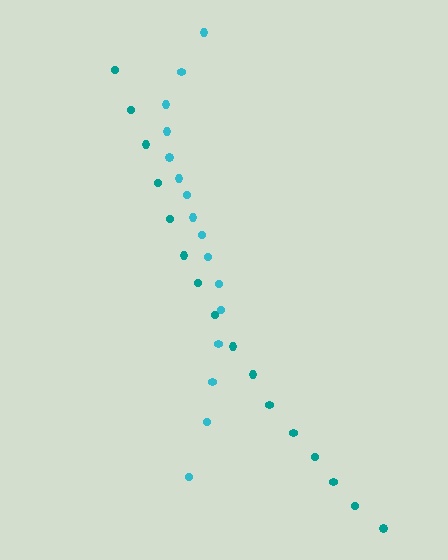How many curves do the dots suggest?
There are 2 distinct paths.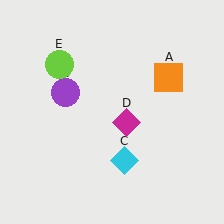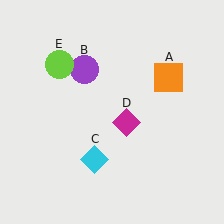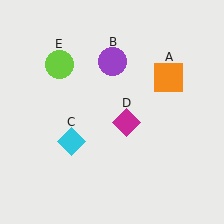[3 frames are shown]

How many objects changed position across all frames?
2 objects changed position: purple circle (object B), cyan diamond (object C).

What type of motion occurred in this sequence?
The purple circle (object B), cyan diamond (object C) rotated clockwise around the center of the scene.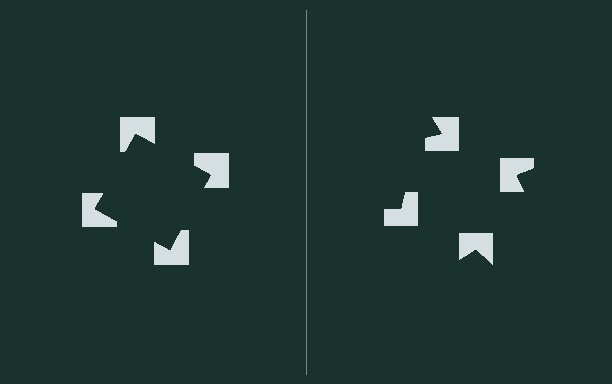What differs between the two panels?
The notched squares are positioned identically on both sides; only the wedge orientations differ. On the left they align to a square; on the right they are misaligned.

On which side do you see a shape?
An illusory square appears on the left side. On the right side the wedge cuts are rotated, so no coherent shape forms.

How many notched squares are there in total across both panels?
8 — 4 on each side.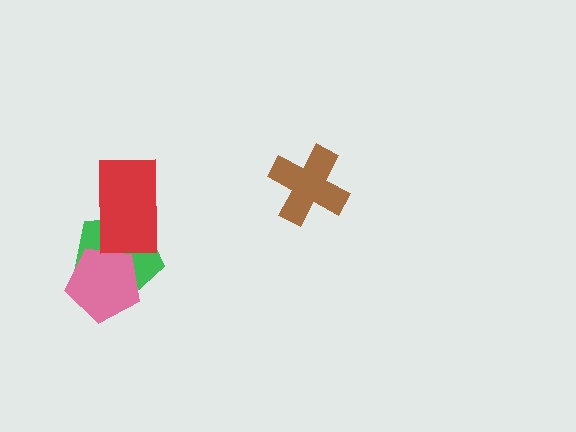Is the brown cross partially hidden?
No, no other shape covers it.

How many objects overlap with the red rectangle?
1 object overlaps with the red rectangle.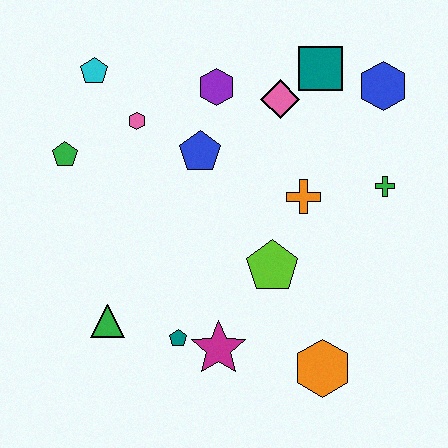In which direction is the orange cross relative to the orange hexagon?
The orange cross is above the orange hexagon.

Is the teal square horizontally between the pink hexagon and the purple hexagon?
No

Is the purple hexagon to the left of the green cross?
Yes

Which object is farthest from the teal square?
The green triangle is farthest from the teal square.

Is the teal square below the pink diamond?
No